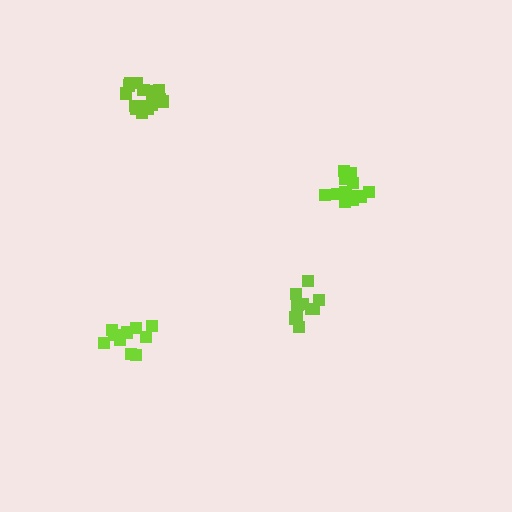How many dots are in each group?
Group 1: 11 dots, Group 2: 11 dots, Group 3: 17 dots, Group 4: 13 dots (52 total).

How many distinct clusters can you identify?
There are 4 distinct clusters.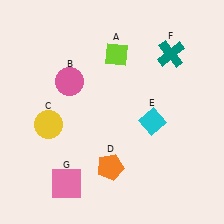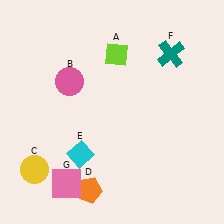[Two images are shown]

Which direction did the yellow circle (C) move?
The yellow circle (C) moved down.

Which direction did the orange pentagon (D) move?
The orange pentagon (D) moved down.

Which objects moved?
The objects that moved are: the yellow circle (C), the orange pentagon (D), the cyan diamond (E).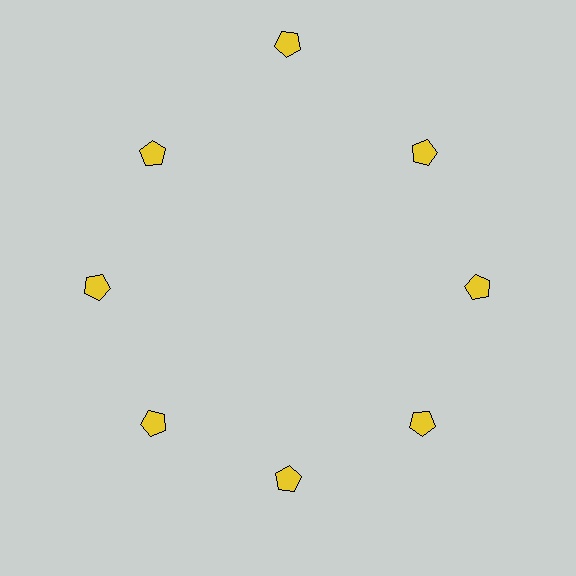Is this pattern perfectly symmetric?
No. The 8 yellow pentagons are arranged in a ring, but one element near the 12 o'clock position is pushed outward from the center, breaking the 8-fold rotational symmetry.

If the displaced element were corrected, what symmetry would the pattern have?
It would have 8-fold rotational symmetry — the pattern would map onto itself every 45 degrees.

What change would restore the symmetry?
The symmetry would be restored by moving it inward, back onto the ring so that all 8 pentagons sit at equal angles and equal distance from the center.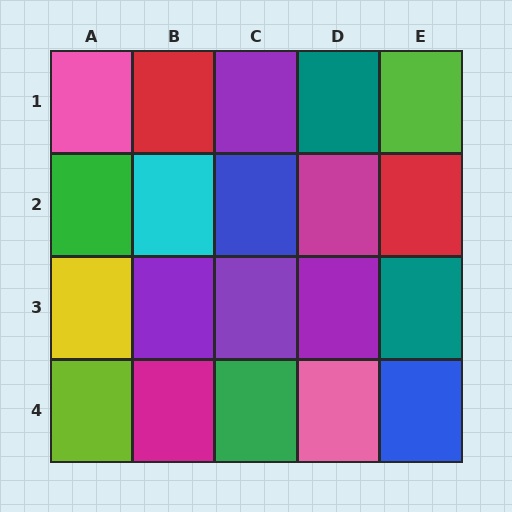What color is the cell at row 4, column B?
Magenta.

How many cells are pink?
2 cells are pink.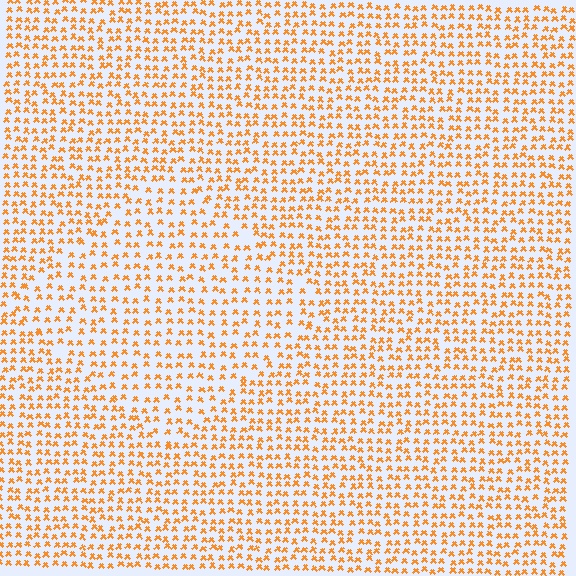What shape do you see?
I see a diamond.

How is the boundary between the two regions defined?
The boundary is defined by a change in element density (approximately 1.4x ratio). All elements are the same color, size, and shape.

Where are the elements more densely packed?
The elements are more densely packed outside the diamond boundary.